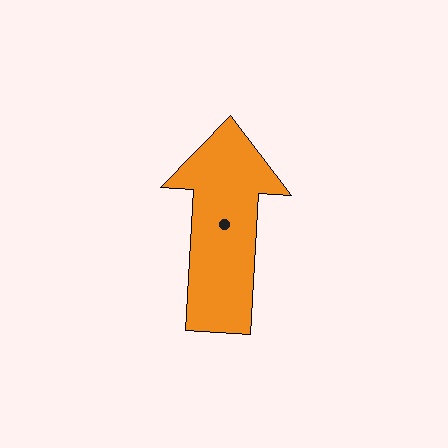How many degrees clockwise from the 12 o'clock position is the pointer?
Approximately 3 degrees.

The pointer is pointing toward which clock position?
Roughly 12 o'clock.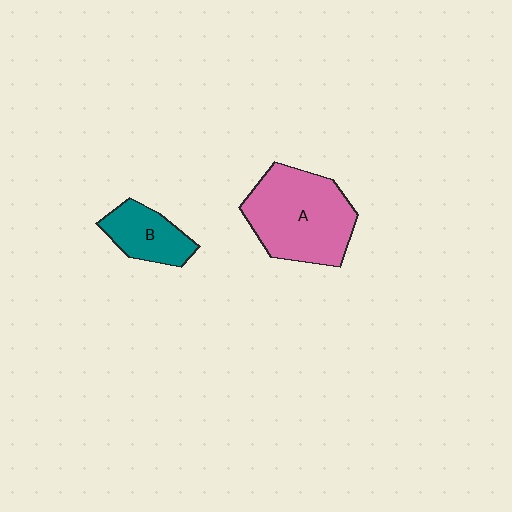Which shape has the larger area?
Shape A (pink).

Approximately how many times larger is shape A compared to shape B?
Approximately 2.2 times.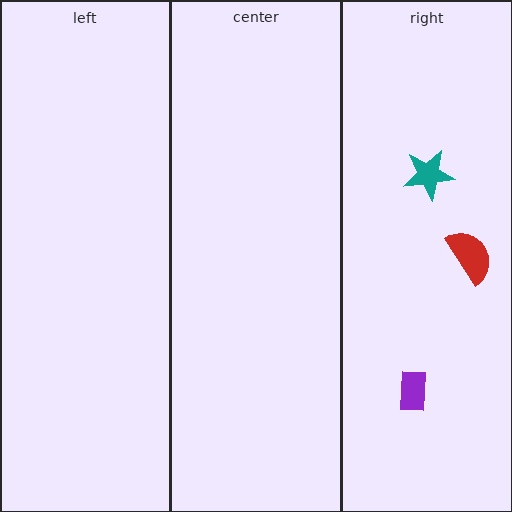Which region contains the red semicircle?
The right region.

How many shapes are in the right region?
3.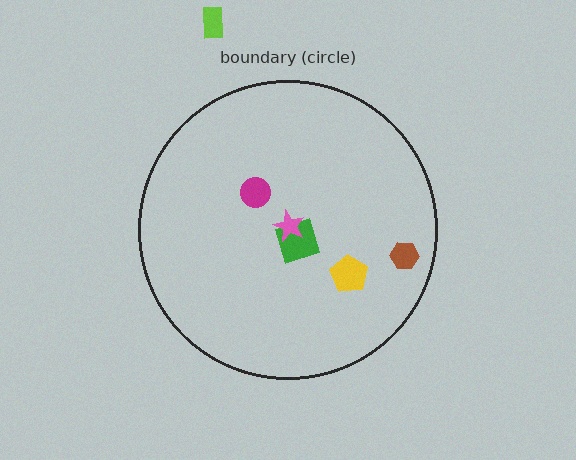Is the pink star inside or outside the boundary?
Inside.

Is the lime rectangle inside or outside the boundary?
Outside.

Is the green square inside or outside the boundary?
Inside.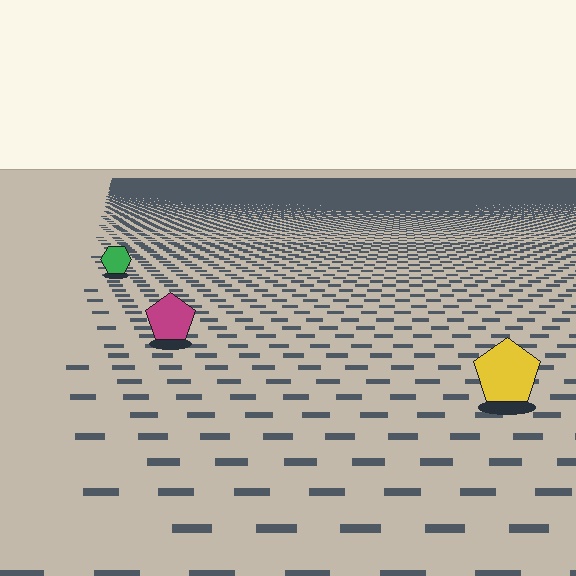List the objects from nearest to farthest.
From nearest to farthest: the yellow pentagon, the magenta pentagon, the green hexagon.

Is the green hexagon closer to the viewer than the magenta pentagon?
No. The magenta pentagon is closer — you can tell from the texture gradient: the ground texture is coarser near it.